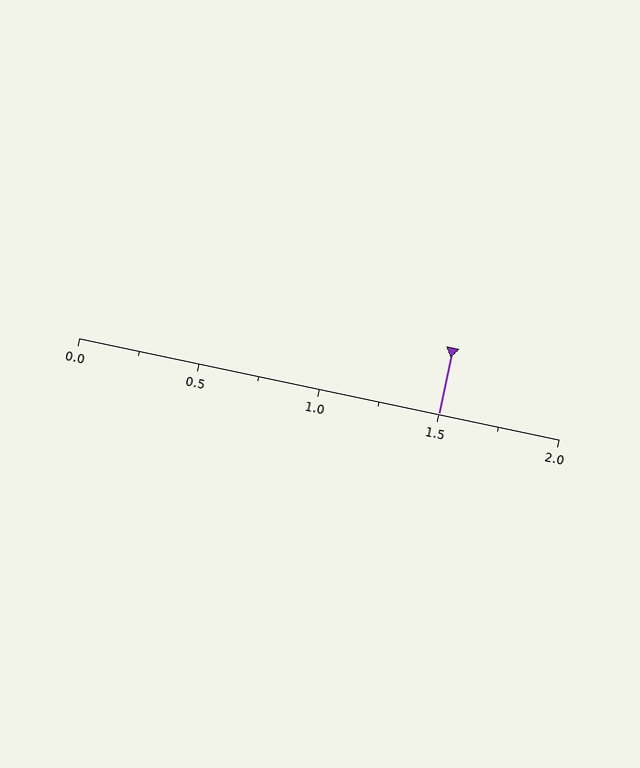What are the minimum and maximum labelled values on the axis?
The axis runs from 0.0 to 2.0.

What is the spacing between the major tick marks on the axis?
The major ticks are spaced 0.5 apart.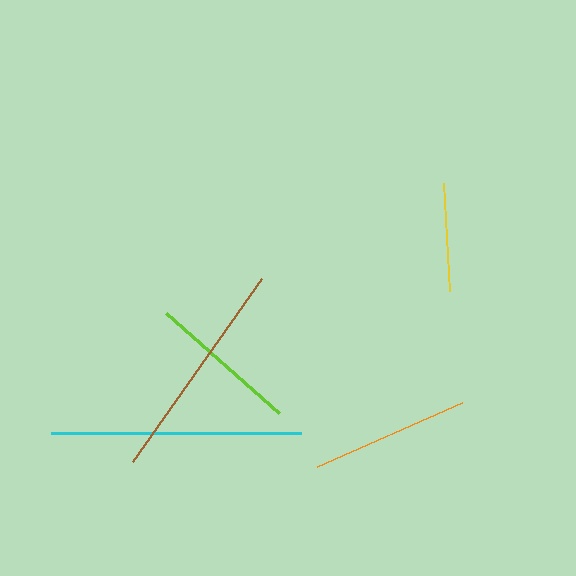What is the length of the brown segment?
The brown segment is approximately 223 pixels long.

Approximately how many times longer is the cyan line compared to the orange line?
The cyan line is approximately 1.6 times the length of the orange line.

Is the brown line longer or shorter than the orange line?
The brown line is longer than the orange line.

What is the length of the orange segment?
The orange segment is approximately 159 pixels long.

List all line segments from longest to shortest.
From longest to shortest: cyan, brown, orange, lime, yellow.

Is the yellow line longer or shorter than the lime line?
The lime line is longer than the yellow line.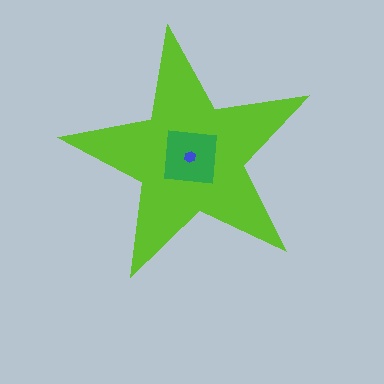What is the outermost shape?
The lime star.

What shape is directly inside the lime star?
The green square.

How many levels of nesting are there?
3.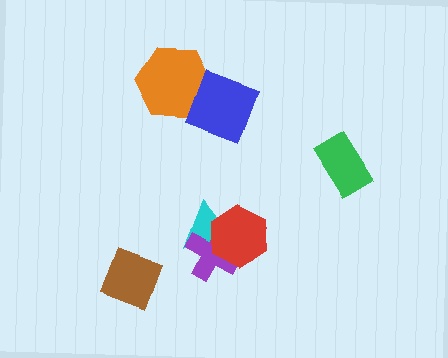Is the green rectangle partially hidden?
No, no other shape covers it.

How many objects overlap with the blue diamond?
1 object overlaps with the blue diamond.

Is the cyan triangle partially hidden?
Yes, it is partially covered by another shape.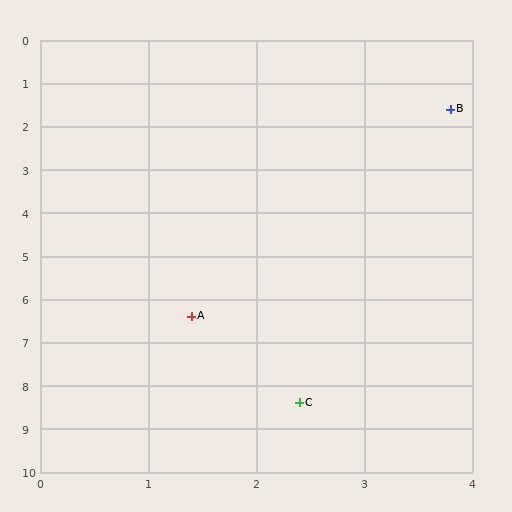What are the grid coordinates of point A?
Point A is at approximately (1.4, 6.4).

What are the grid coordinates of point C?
Point C is at approximately (2.4, 8.4).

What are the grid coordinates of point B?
Point B is at approximately (3.8, 1.6).